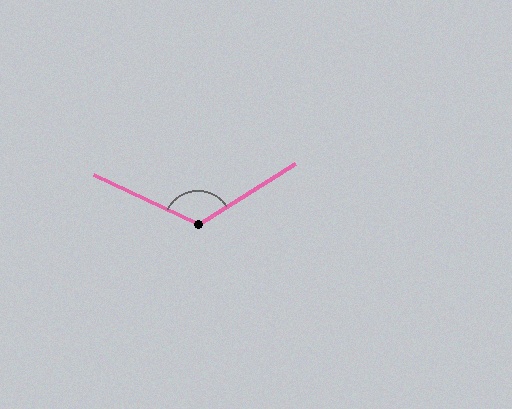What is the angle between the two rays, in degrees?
Approximately 122 degrees.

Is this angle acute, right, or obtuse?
It is obtuse.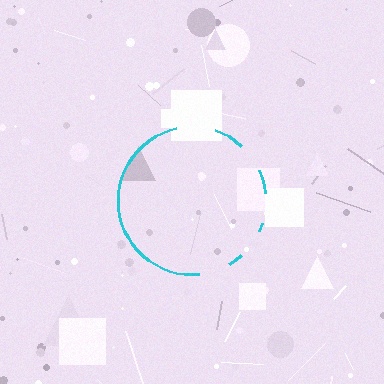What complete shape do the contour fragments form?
The contour fragments form a circle.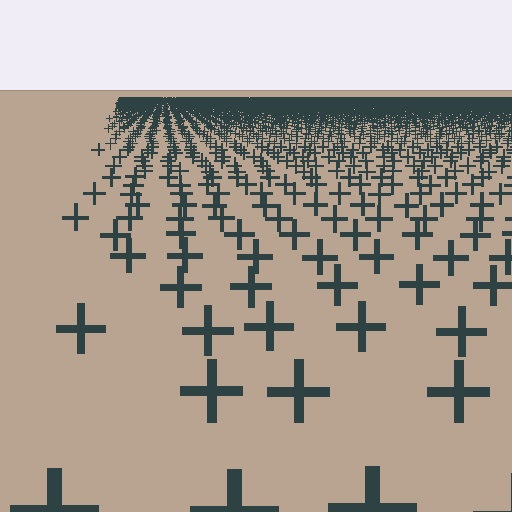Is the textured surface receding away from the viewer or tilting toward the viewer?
The surface is receding away from the viewer. Texture elements get smaller and denser toward the top.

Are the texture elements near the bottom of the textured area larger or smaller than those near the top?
Larger. Near the bottom, elements are closer to the viewer and appear at a bigger on-screen size.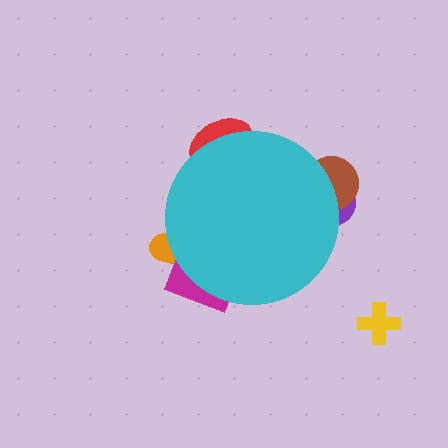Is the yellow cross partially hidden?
No, the yellow cross is fully visible.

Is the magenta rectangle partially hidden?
Yes, the magenta rectangle is partially hidden behind the cyan circle.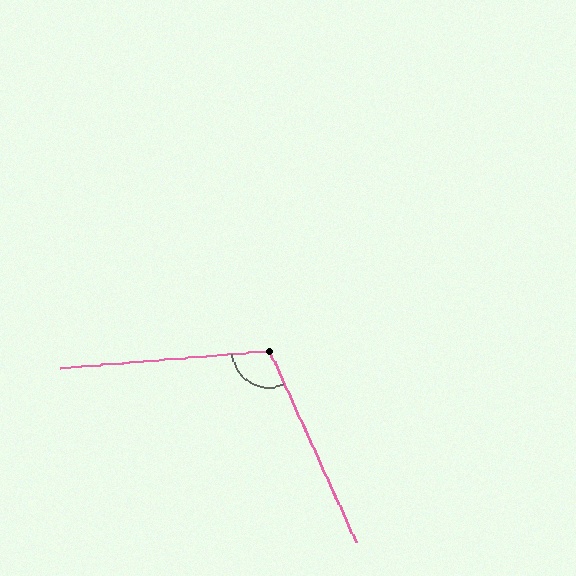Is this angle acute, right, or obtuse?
It is obtuse.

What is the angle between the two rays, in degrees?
Approximately 110 degrees.